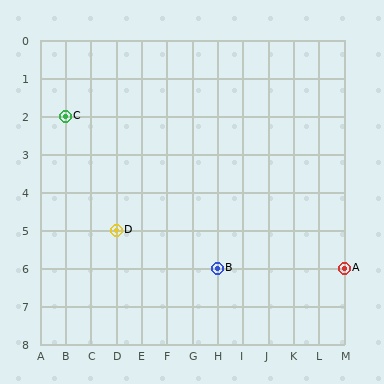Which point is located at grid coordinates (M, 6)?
Point A is at (M, 6).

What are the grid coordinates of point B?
Point B is at grid coordinates (H, 6).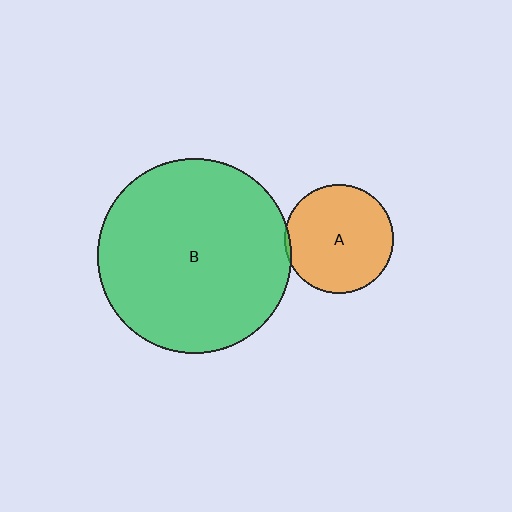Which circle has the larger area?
Circle B (green).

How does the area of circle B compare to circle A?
Approximately 3.2 times.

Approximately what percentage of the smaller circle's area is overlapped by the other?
Approximately 5%.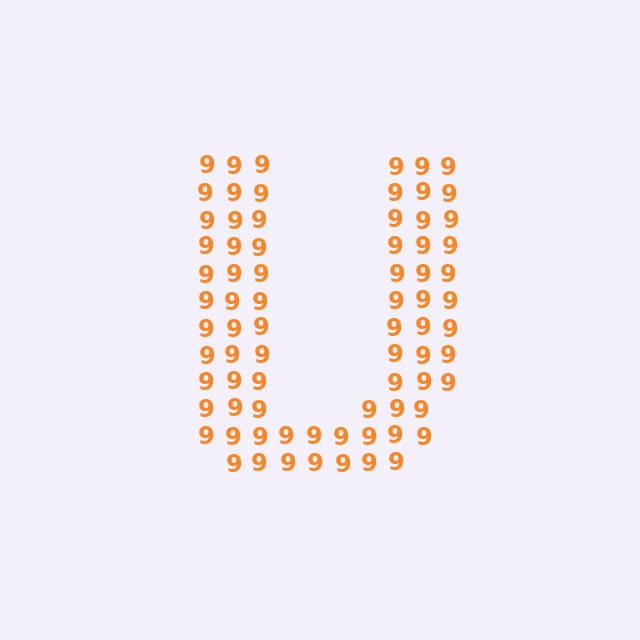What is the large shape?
The large shape is the letter U.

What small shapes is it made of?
It is made of small digit 9's.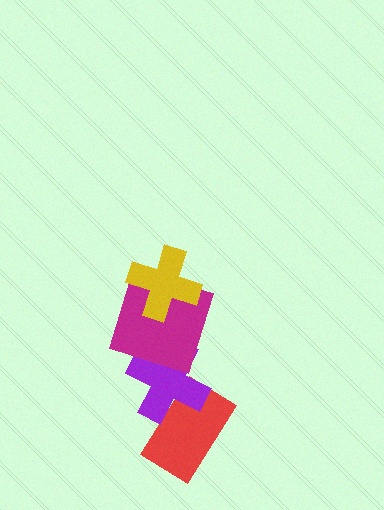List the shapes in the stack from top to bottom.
From top to bottom: the yellow cross, the magenta square, the purple cross, the red rectangle.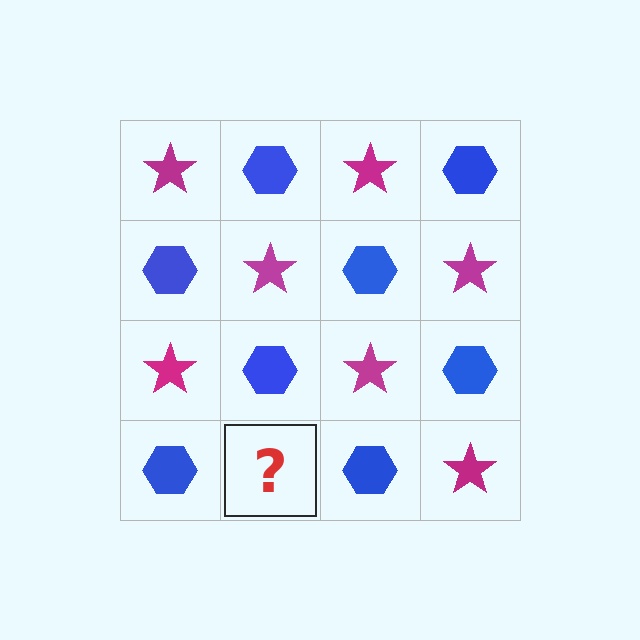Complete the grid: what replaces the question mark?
The question mark should be replaced with a magenta star.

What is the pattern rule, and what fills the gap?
The rule is that it alternates magenta star and blue hexagon in a checkerboard pattern. The gap should be filled with a magenta star.